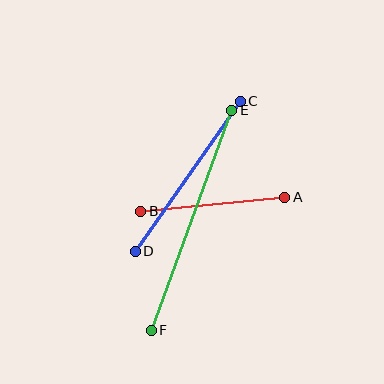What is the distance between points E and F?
The distance is approximately 234 pixels.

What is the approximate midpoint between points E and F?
The midpoint is at approximately (191, 220) pixels.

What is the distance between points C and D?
The distance is approximately 183 pixels.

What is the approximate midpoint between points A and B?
The midpoint is at approximately (213, 204) pixels.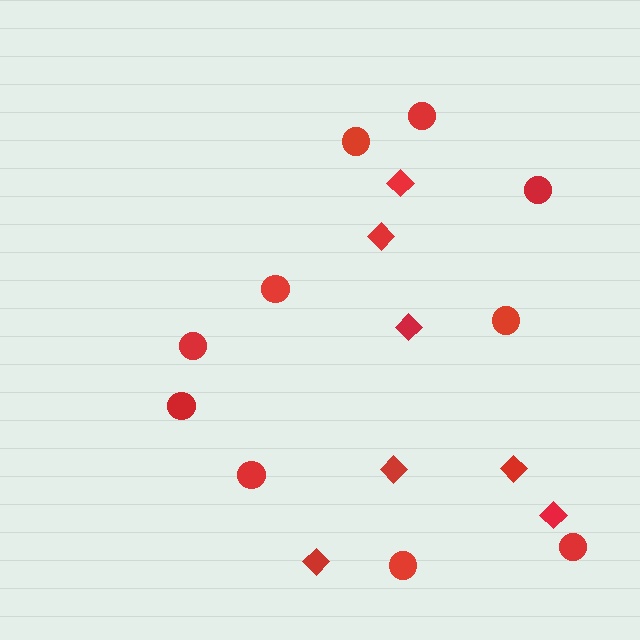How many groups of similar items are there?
There are 2 groups: one group of diamonds (7) and one group of circles (10).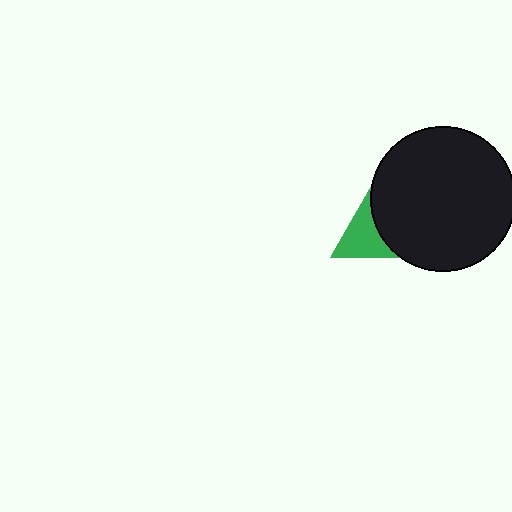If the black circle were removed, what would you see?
You would see the complete green triangle.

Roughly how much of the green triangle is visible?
A small part of it is visible (roughly 41%).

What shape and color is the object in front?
The object in front is a black circle.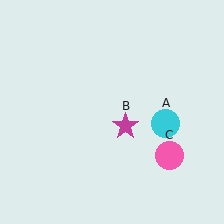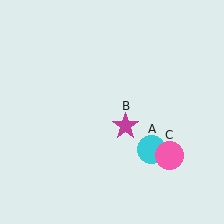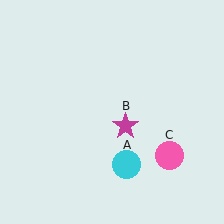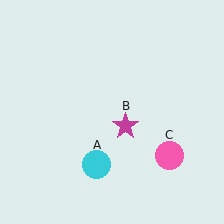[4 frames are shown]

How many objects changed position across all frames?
1 object changed position: cyan circle (object A).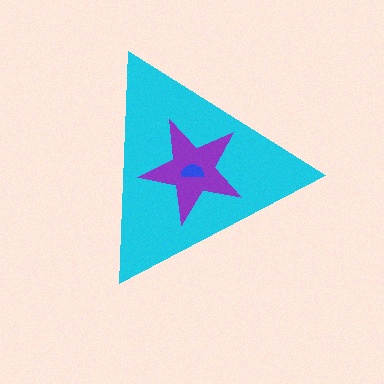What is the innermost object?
The blue semicircle.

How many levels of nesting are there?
3.